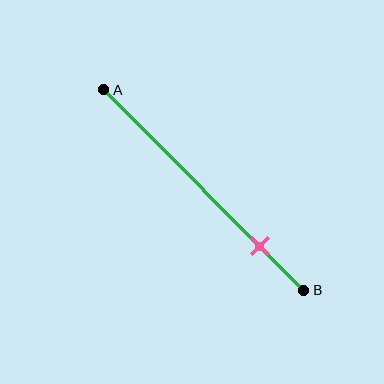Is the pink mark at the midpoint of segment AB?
No, the mark is at about 80% from A, not at the 50% midpoint.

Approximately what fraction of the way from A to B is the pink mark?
The pink mark is approximately 80% of the way from A to B.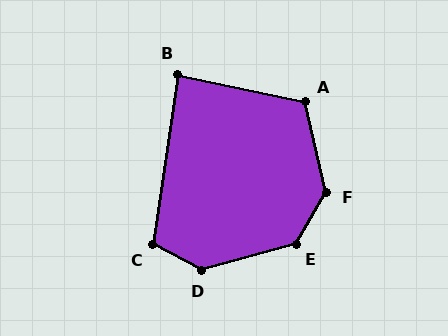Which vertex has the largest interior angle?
F, at approximately 137 degrees.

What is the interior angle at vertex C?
Approximately 109 degrees (obtuse).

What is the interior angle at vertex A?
Approximately 115 degrees (obtuse).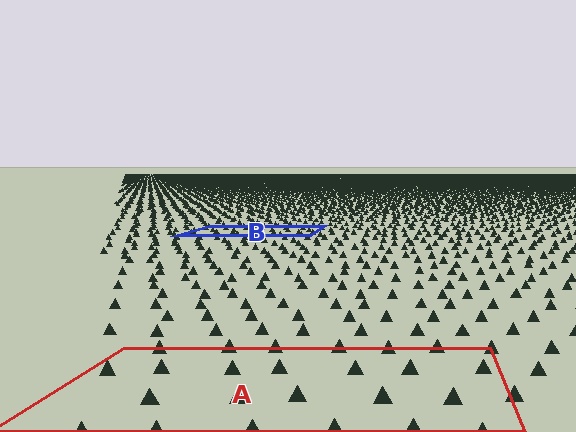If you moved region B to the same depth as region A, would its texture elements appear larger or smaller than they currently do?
They would appear larger. At a closer depth, the same texture elements are projected at a bigger on-screen size.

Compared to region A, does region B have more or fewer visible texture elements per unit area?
Region B has more texture elements per unit area — they are packed more densely because it is farther away.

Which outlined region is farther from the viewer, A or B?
Region B is farther from the viewer — the texture elements inside it appear smaller and more densely packed.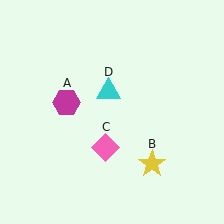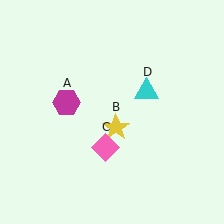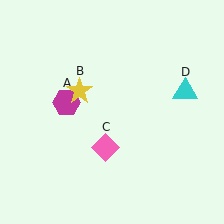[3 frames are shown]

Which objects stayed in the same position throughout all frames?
Magenta hexagon (object A) and pink diamond (object C) remained stationary.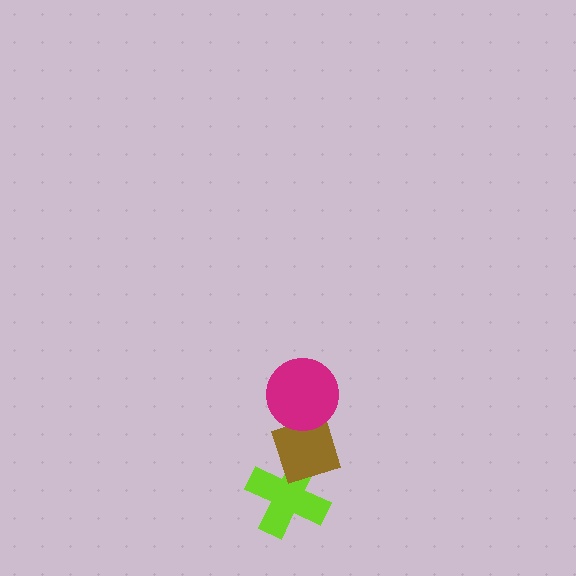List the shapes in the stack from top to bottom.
From top to bottom: the magenta circle, the brown diamond, the lime cross.